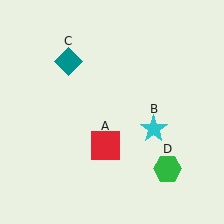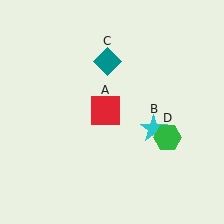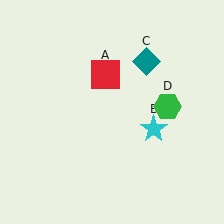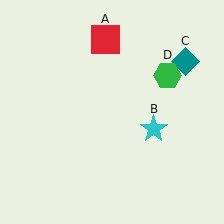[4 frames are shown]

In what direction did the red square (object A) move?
The red square (object A) moved up.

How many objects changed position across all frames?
3 objects changed position: red square (object A), teal diamond (object C), green hexagon (object D).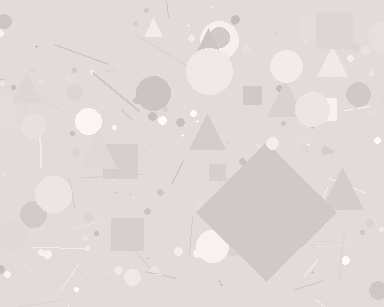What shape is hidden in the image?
A diamond is hidden in the image.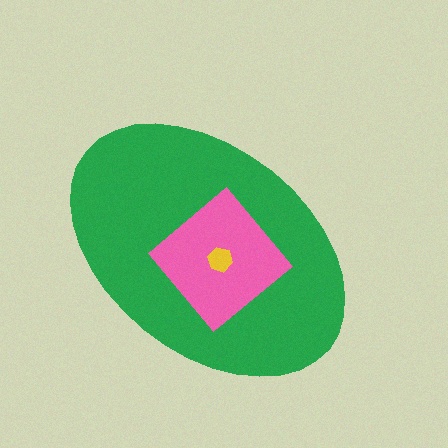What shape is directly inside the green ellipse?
The pink diamond.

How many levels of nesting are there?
3.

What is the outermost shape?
The green ellipse.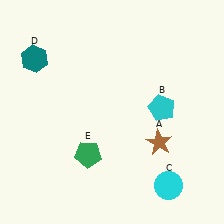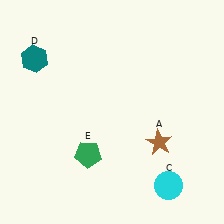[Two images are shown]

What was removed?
The cyan pentagon (B) was removed in Image 2.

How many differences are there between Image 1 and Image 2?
There is 1 difference between the two images.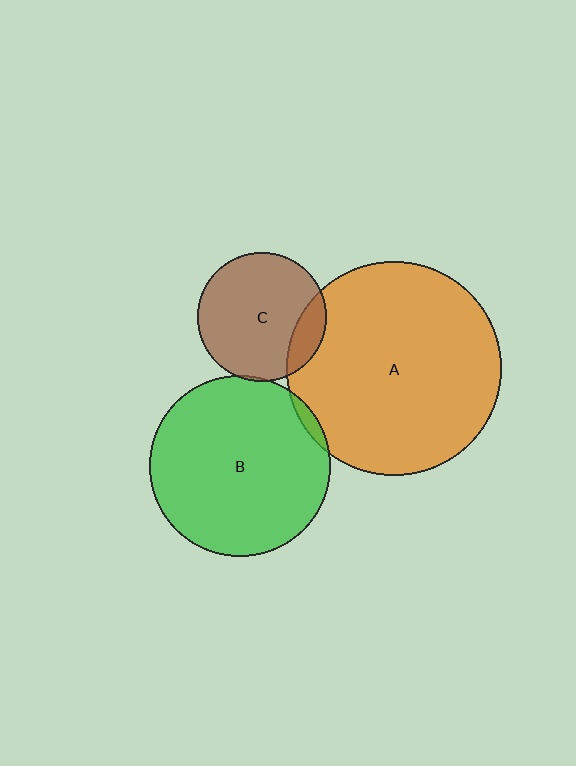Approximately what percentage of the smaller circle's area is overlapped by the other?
Approximately 15%.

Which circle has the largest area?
Circle A (orange).